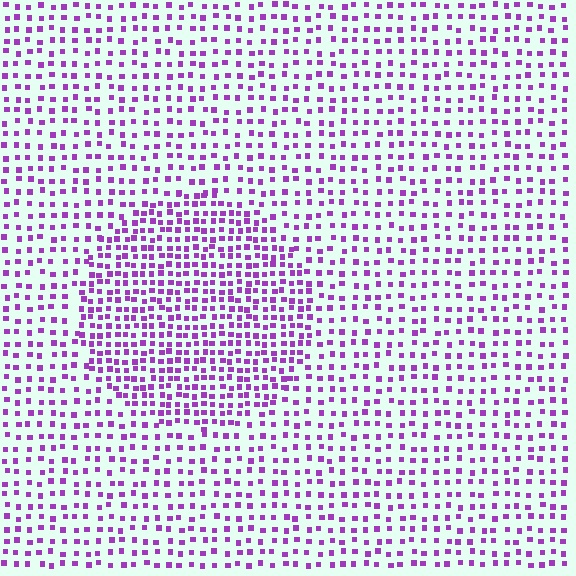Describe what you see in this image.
The image contains small purple elements arranged at two different densities. A circle-shaped region is visible where the elements are more densely packed than the surrounding area.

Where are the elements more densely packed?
The elements are more densely packed inside the circle boundary.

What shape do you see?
I see a circle.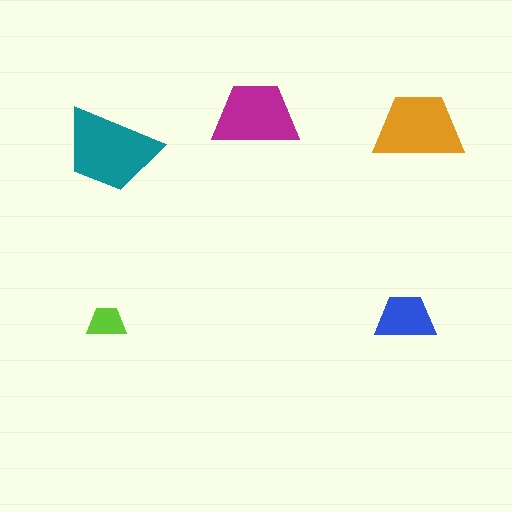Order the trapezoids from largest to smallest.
the teal one, the orange one, the magenta one, the blue one, the lime one.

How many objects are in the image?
There are 5 objects in the image.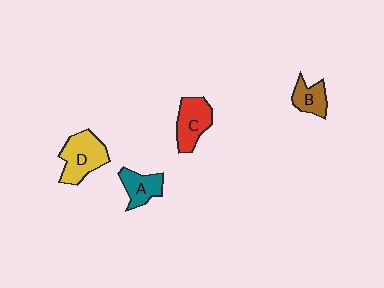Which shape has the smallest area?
Shape B (brown).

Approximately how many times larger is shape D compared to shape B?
Approximately 1.8 times.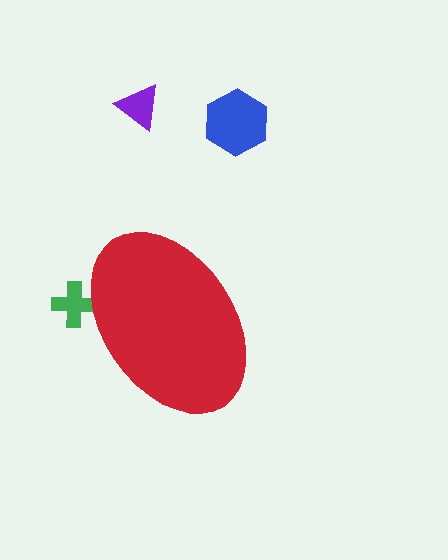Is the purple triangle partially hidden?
No, the purple triangle is fully visible.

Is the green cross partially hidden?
Yes, the green cross is partially hidden behind the red ellipse.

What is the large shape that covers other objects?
A red ellipse.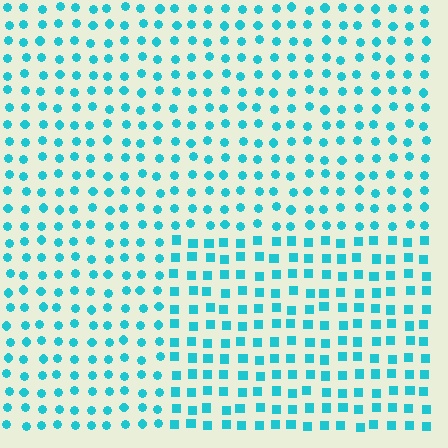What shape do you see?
I see a rectangle.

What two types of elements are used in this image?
The image uses squares inside the rectangle region and circles outside it.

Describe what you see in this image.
The image is filled with small cyan elements arranged in a uniform grid. A rectangle-shaped region contains squares, while the surrounding area contains circles. The boundary is defined purely by the change in element shape.